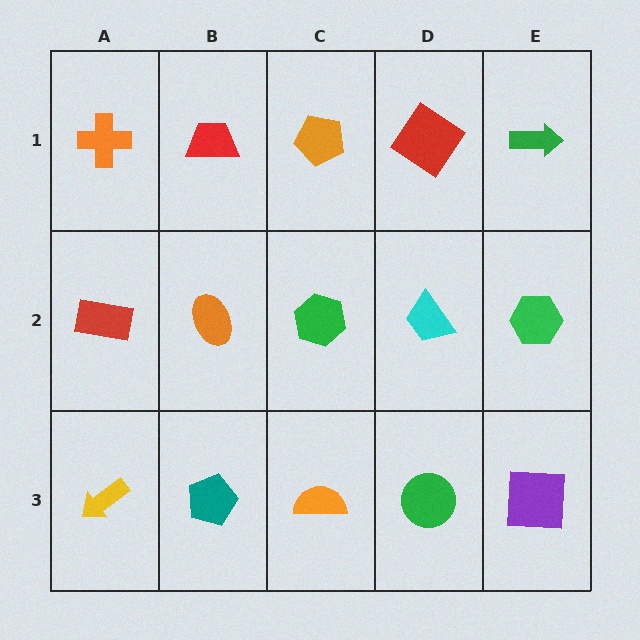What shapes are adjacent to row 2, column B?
A red trapezoid (row 1, column B), a teal pentagon (row 3, column B), a red rectangle (row 2, column A), a green hexagon (row 2, column C).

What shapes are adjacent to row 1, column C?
A green hexagon (row 2, column C), a red trapezoid (row 1, column B), a red diamond (row 1, column D).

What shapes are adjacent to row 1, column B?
An orange ellipse (row 2, column B), an orange cross (row 1, column A), an orange pentagon (row 1, column C).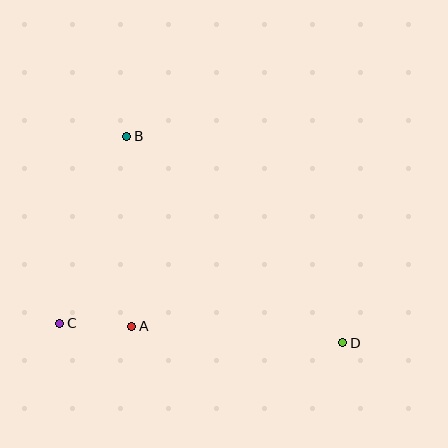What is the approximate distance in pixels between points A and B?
The distance between A and B is approximately 190 pixels.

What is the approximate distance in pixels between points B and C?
The distance between B and C is approximately 199 pixels.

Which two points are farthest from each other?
Points B and D are farthest from each other.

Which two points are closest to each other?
Points A and C are closest to each other.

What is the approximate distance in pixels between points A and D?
The distance between A and D is approximately 212 pixels.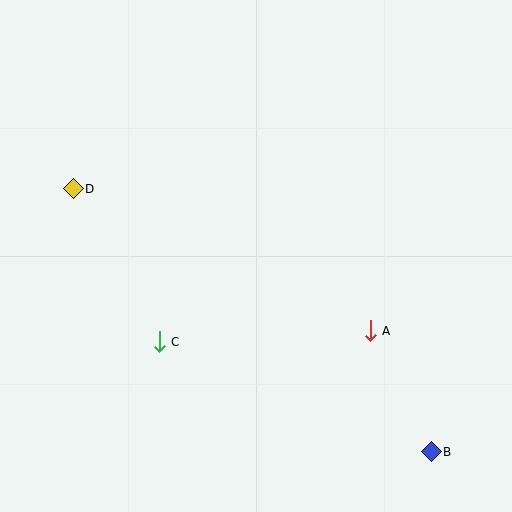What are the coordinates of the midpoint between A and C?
The midpoint between A and C is at (265, 336).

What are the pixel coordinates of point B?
Point B is at (431, 452).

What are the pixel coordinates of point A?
Point A is at (370, 331).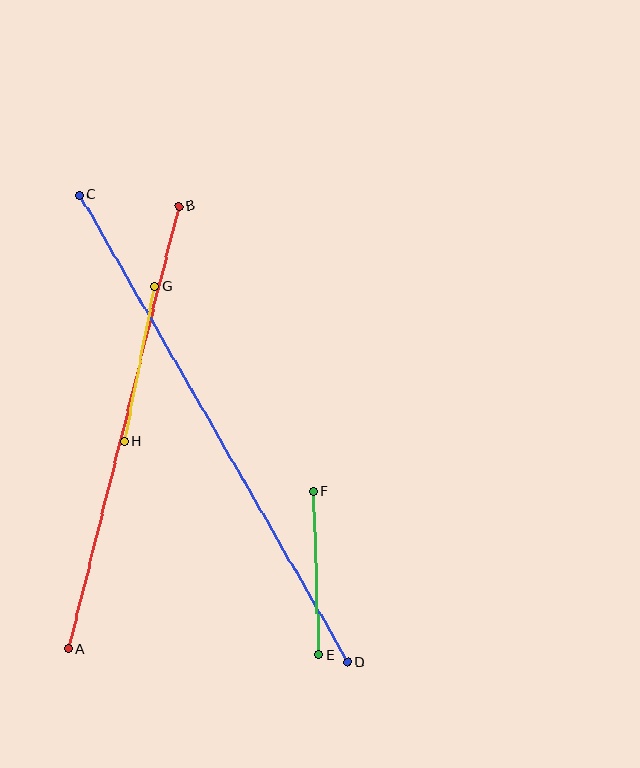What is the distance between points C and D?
The distance is approximately 539 pixels.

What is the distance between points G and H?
The distance is approximately 157 pixels.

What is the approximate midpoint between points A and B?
The midpoint is at approximately (124, 427) pixels.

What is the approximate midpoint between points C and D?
The midpoint is at approximately (214, 429) pixels.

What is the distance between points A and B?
The distance is approximately 457 pixels.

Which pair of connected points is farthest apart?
Points C and D are farthest apart.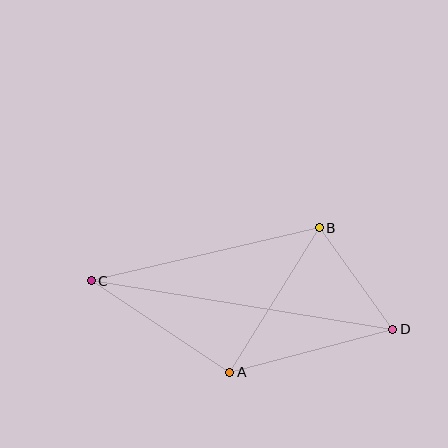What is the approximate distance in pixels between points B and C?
The distance between B and C is approximately 234 pixels.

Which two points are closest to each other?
Points B and D are closest to each other.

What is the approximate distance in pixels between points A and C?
The distance between A and C is approximately 166 pixels.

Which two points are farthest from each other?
Points C and D are farthest from each other.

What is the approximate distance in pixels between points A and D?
The distance between A and D is approximately 168 pixels.